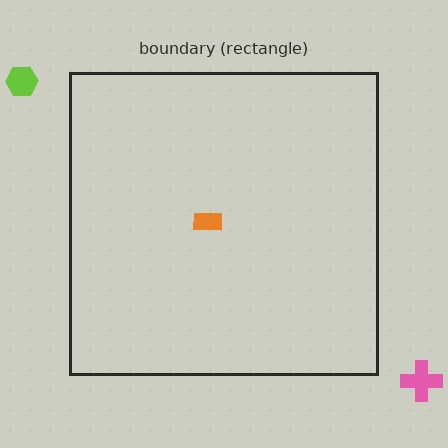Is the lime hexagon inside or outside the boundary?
Outside.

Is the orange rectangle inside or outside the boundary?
Inside.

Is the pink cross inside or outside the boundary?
Outside.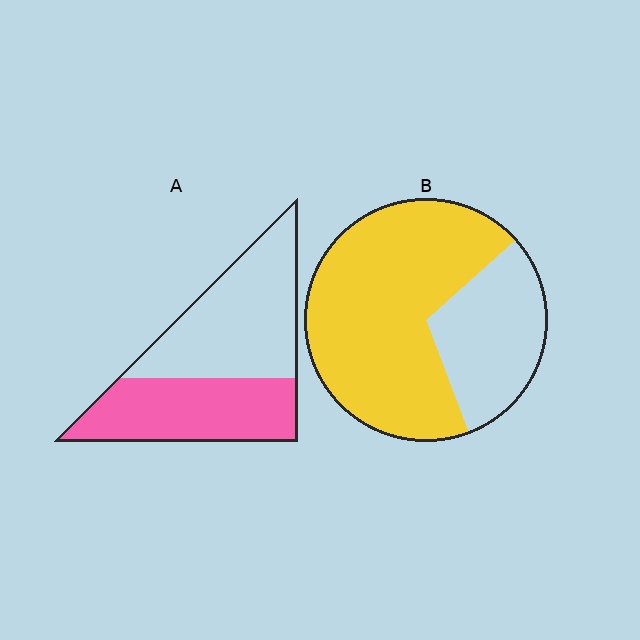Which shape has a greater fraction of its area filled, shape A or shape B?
Shape B.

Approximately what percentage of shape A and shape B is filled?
A is approximately 45% and B is approximately 70%.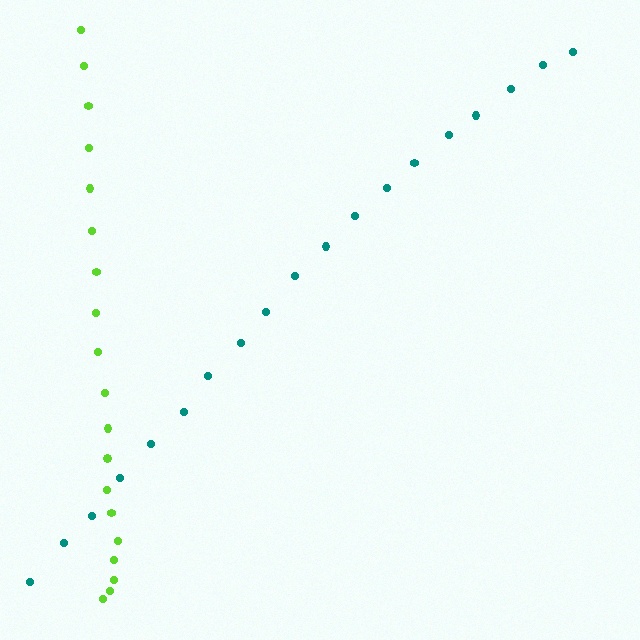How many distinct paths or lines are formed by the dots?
There are 2 distinct paths.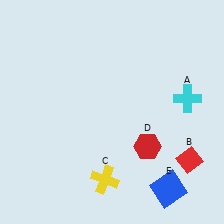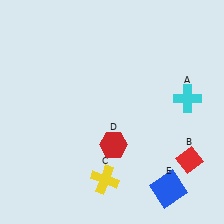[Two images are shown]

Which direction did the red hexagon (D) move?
The red hexagon (D) moved left.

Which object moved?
The red hexagon (D) moved left.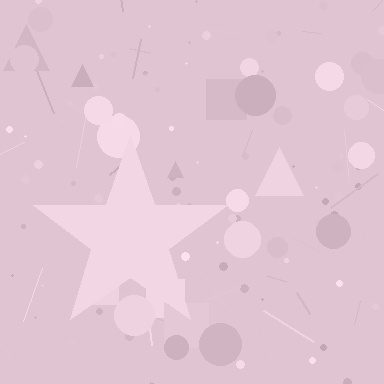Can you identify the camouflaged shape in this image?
The camouflaged shape is a star.